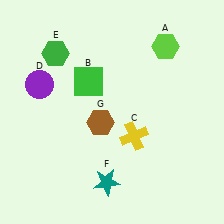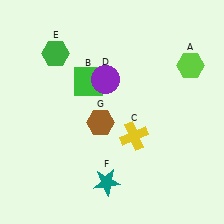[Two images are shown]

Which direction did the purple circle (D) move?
The purple circle (D) moved right.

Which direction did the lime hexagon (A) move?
The lime hexagon (A) moved right.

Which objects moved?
The objects that moved are: the lime hexagon (A), the purple circle (D).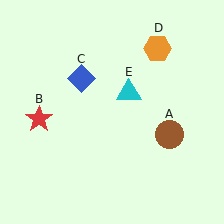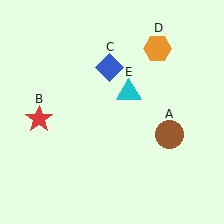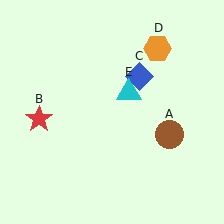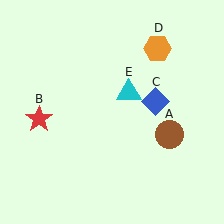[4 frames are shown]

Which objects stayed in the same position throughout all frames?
Brown circle (object A) and red star (object B) and orange hexagon (object D) and cyan triangle (object E) remained stationary.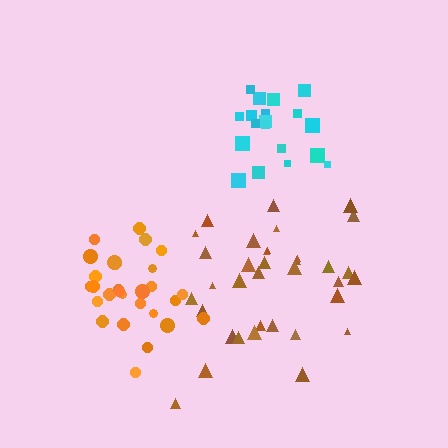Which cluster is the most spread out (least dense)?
Brown.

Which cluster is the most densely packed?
Orange.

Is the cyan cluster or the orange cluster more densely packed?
Orange.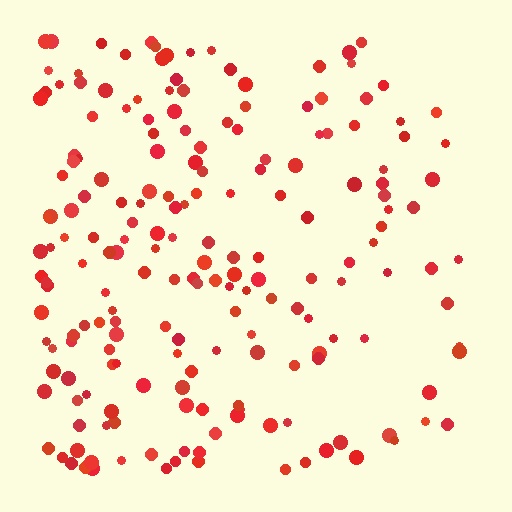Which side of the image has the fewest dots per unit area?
The right.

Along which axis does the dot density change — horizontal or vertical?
Horizontal.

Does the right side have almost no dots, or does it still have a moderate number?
Still a moderate number, just noticeably fewer than the left.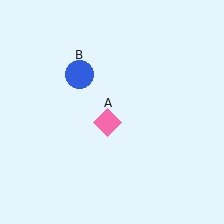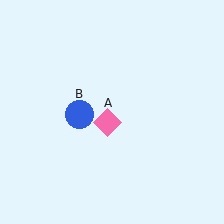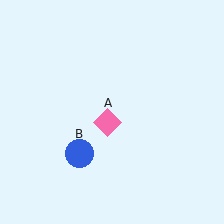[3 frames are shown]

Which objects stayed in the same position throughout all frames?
Pink diamond (object A) remained stationary.